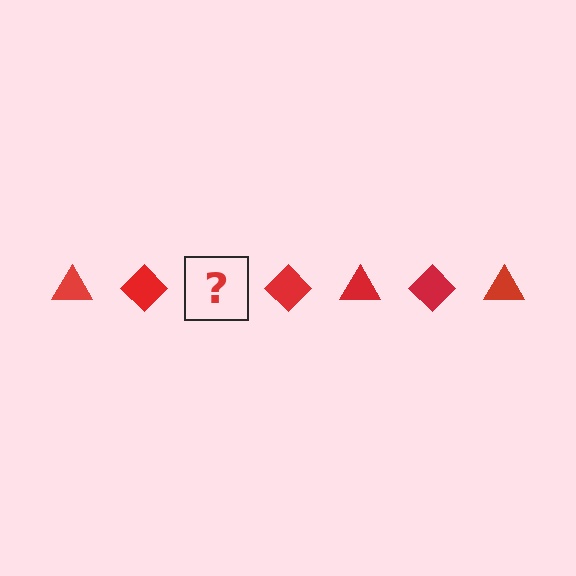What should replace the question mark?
The question mark should be replaced with a red triangle.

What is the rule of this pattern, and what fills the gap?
The rule is that the pattern cycles through triangle, diamond shapes in red. The gap should be filled with a red triangle.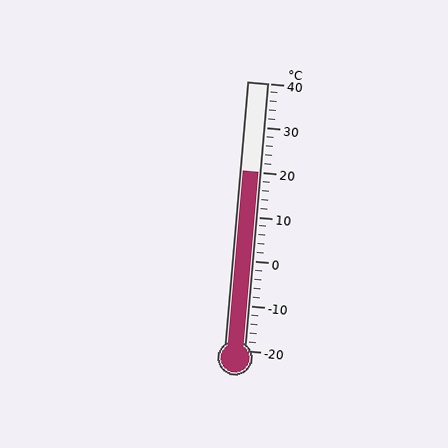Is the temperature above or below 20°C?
The temperature is at 20°C.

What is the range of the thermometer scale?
The thermometer scale ranges from -20°C to 40°C.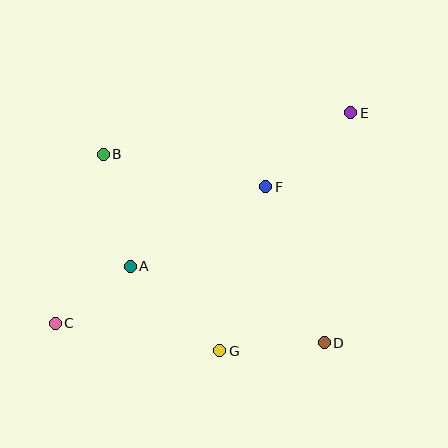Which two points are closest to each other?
Points A and C are closest to each other.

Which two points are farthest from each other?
Points C and E are farthest from each other.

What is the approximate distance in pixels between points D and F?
The distance between D and F is approximately 167 pixels.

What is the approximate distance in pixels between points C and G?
The distance between C and G is approximately 167 pixels.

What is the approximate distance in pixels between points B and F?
The distance between B and F is approximately 165 pixels.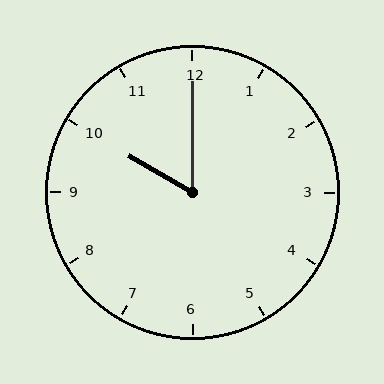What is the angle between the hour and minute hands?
Approximately 60 degrees.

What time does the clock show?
10:00.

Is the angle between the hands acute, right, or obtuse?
It is acute.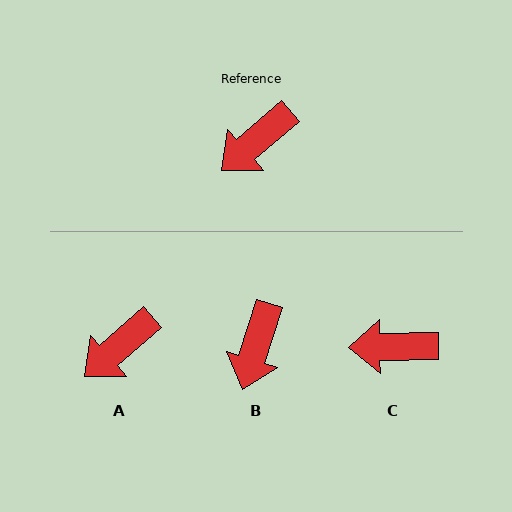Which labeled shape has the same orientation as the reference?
A.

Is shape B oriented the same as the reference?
No, it is off by about 31 degrees.